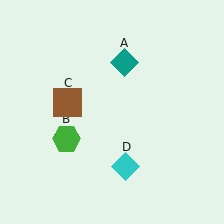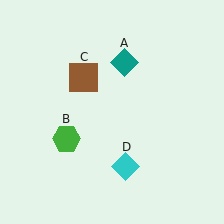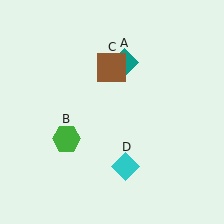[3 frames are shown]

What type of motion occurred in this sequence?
The brown square (object C) rotated clockwise around the center of the scene.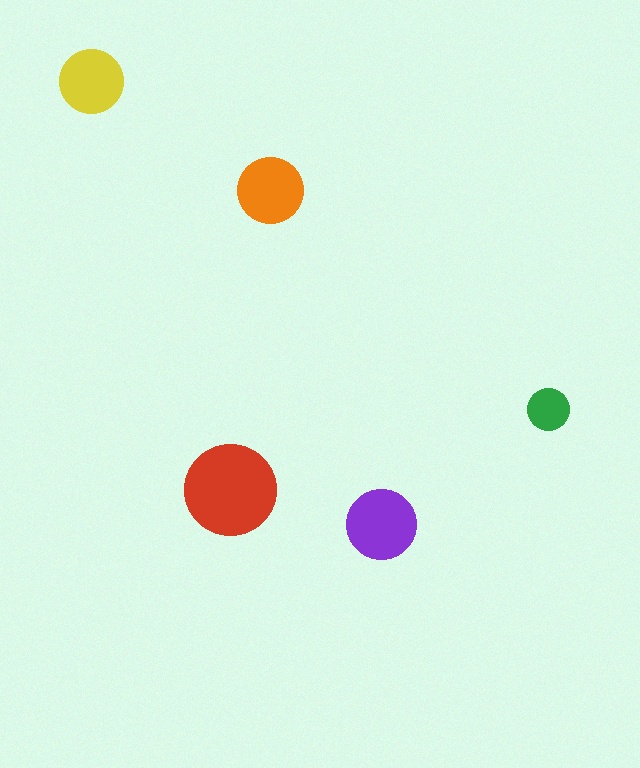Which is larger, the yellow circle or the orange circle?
The orange one.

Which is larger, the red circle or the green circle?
The red one.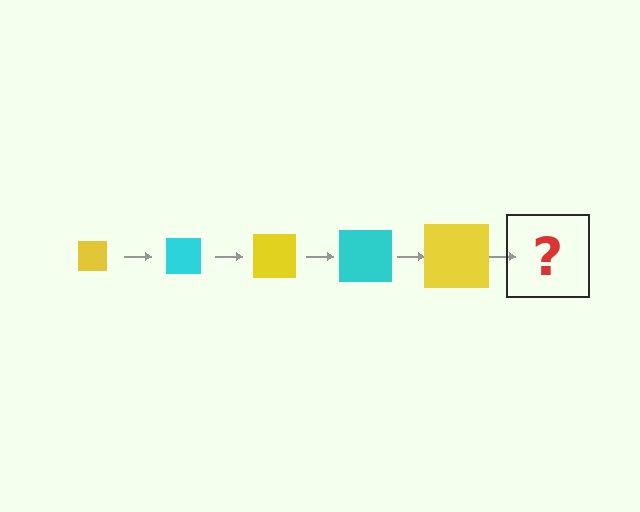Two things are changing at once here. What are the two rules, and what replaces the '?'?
The two rules are that the square grows larger each step and the color cycles through yellow and cyan. The '?' should be a cyan square, larger than the previous one.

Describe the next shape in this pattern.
It should be a cyan square, larger than the previous one.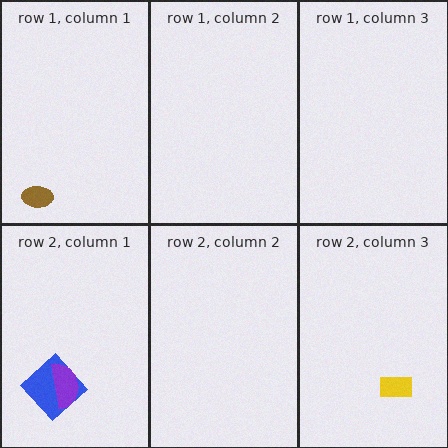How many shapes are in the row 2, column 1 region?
2.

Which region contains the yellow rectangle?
The row 2, column 3 region.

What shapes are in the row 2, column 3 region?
The yellow rectangle.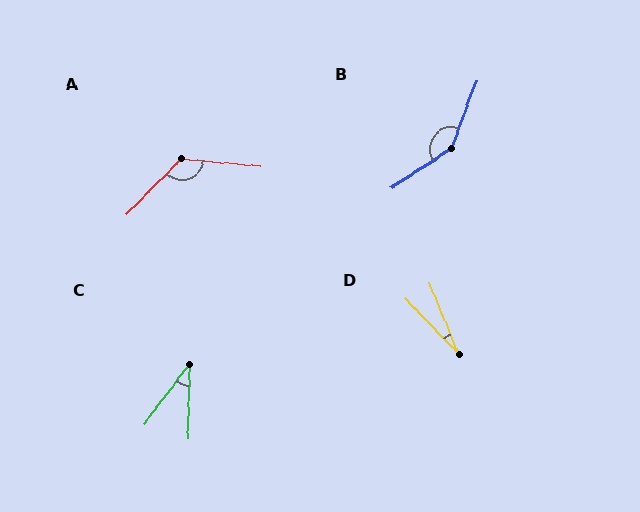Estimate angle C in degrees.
Approximately 36 degrees.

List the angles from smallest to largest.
D (22°), C (36°), A (129°), B (143°).